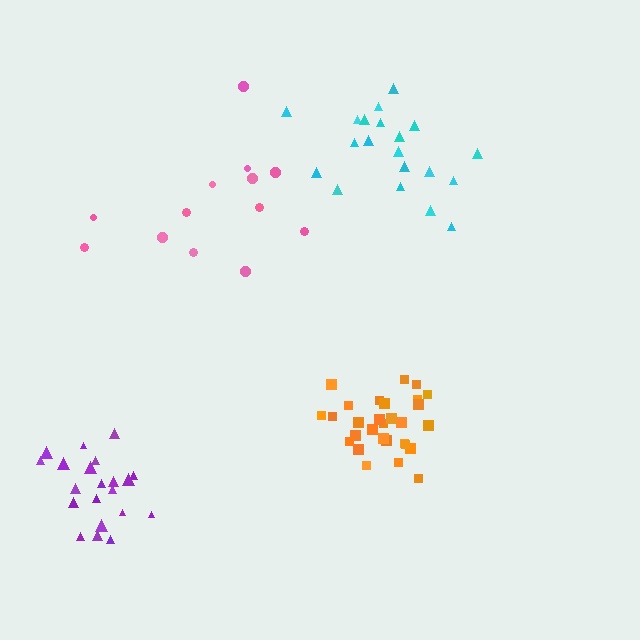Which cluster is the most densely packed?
Orange.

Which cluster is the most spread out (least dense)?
Pink.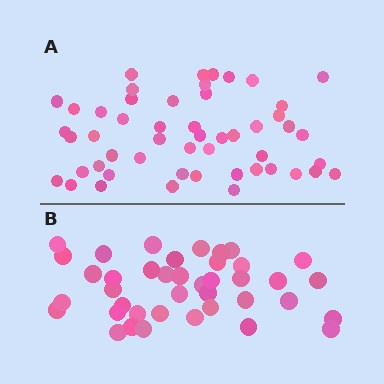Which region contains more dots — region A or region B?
Region A (the top region) has more dots.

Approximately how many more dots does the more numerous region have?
Region A has roughly 12 or so more dots than region B.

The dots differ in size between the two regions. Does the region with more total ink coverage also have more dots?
No. Region B has more total ink coverage because its dots are larger, but region A actually contains more individual dots. Total area can be misleading — the number of items is what matters here.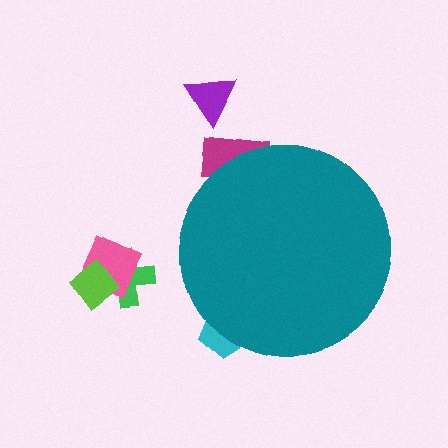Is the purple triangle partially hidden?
No, the purple triangle is fully visible.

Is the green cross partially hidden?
No, the green cross is fully visible.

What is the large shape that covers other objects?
A teal circle.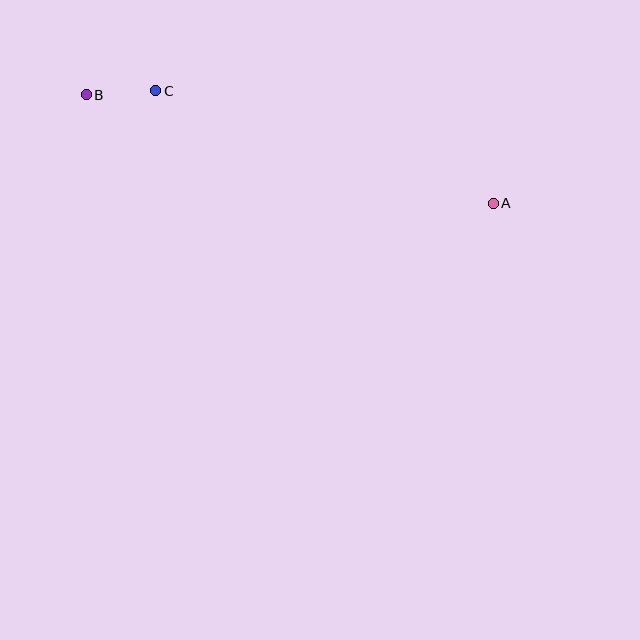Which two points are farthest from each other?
Points A and B are farthest from each other.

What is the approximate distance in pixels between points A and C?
The distance between A and C is approximately 356 pixels.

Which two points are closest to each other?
Points B and C are closest to each other.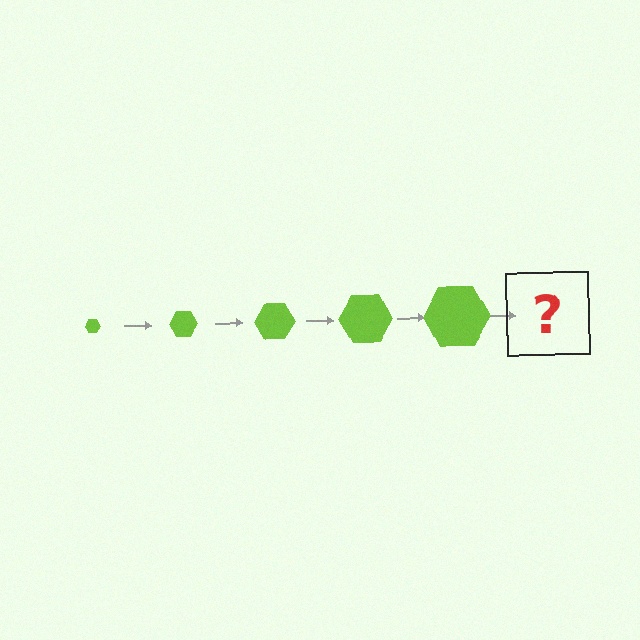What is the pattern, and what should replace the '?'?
The pattern is that the hexagon gets progressively larger each step. The '?' should be a lime hexagon, larger than the previous one.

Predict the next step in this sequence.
The next step is a lime hexagon, larger than the previous one.